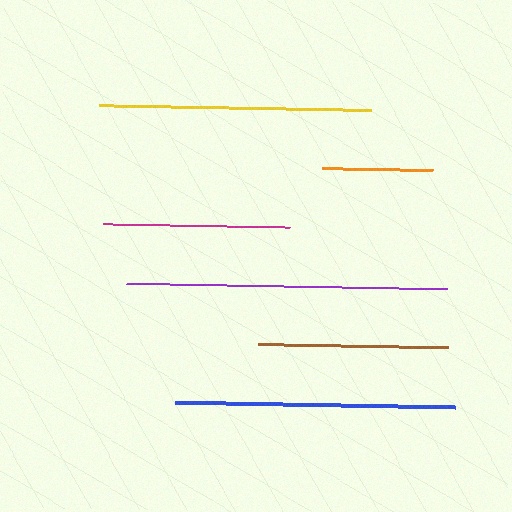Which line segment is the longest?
The purple line is the longest at approximately 321 pixels.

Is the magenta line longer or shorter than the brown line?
The brown line is longer than the magenta line.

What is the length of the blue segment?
The blue segment is approximately 280 pixels long.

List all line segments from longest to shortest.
From longest to shortest: purple, blue, yellow, brown, magenta, orange.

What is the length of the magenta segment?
The magenta segment is approximately 187 pixels long.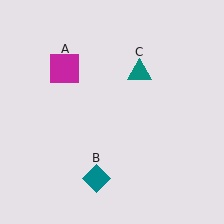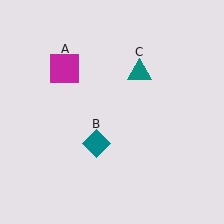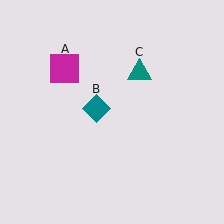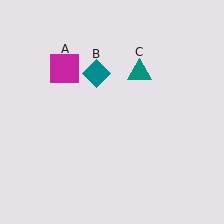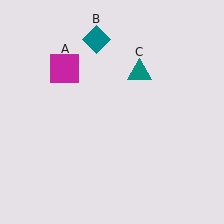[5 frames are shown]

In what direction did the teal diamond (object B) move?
The teal diamond (object B) moved up.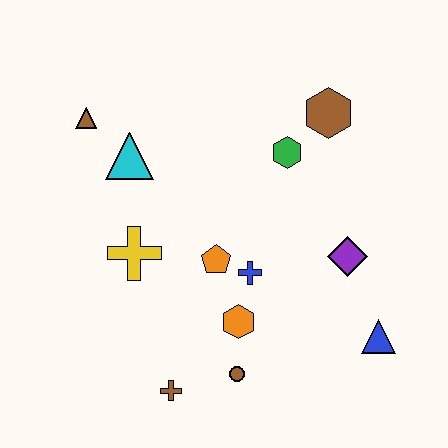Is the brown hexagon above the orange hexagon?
Yes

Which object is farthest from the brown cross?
The brown hexagon is farthest from the brown cross.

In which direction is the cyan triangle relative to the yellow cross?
The cyan triangle is above the yellow cross.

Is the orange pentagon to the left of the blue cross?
Yes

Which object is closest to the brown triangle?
The cyan triangle is closest to the brown triangle.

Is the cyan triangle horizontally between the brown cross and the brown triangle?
Yes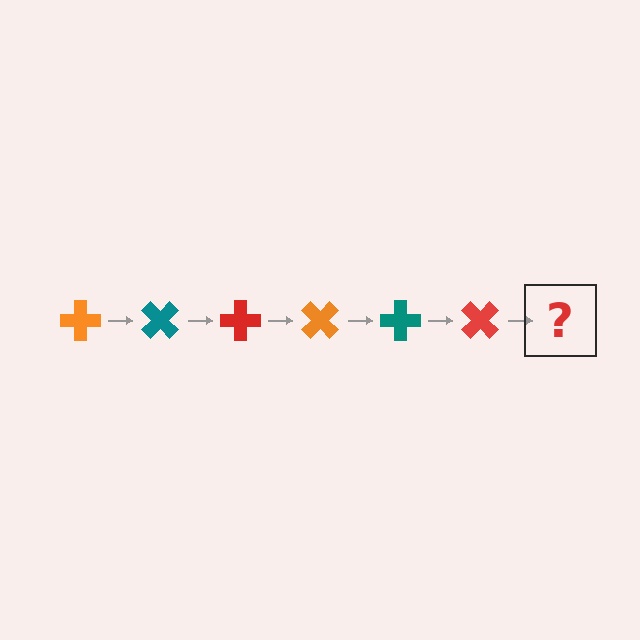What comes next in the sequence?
The next element should be an orange cross, rotated 270 degrees from the start.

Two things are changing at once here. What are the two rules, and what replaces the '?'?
The two rules are that it rotates 45 degrees each step and the color cycles through orange, teal, and red. The '?' should be an orange cross, rotated 270 degrees from the start.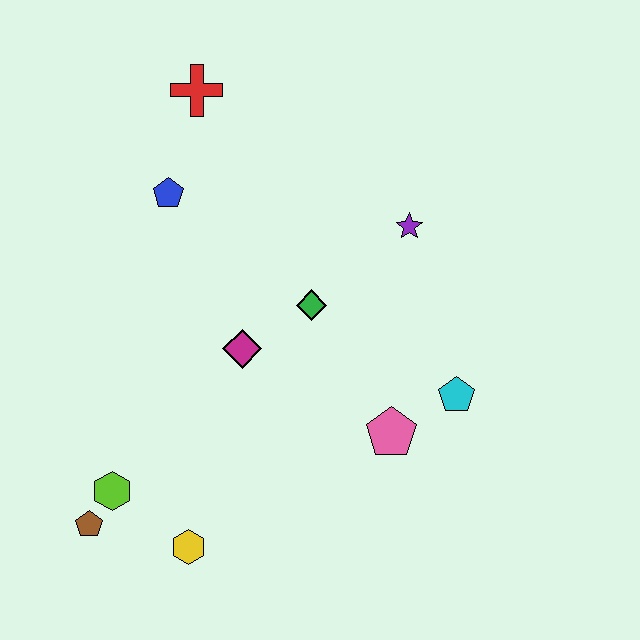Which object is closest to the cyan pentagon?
The pink pentagon is closest to the cyan pentagon.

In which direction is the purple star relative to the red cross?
The purple star is to the right of the red cross.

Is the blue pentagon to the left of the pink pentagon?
Yes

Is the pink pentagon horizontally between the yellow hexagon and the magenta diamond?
No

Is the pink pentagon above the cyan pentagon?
No